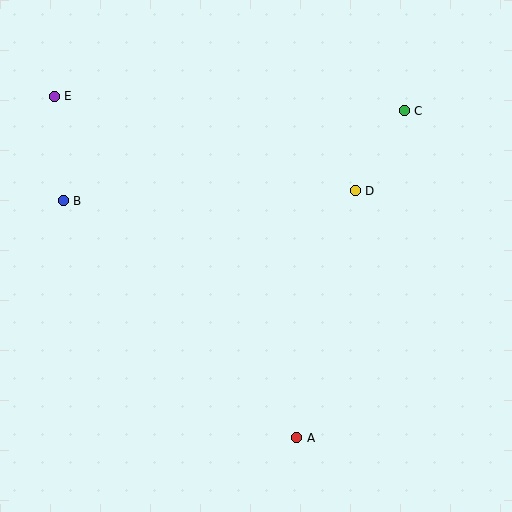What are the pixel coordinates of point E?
Point E is at (54, 96).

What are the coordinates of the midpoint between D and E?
The midpoint between D and E is at (205, 144).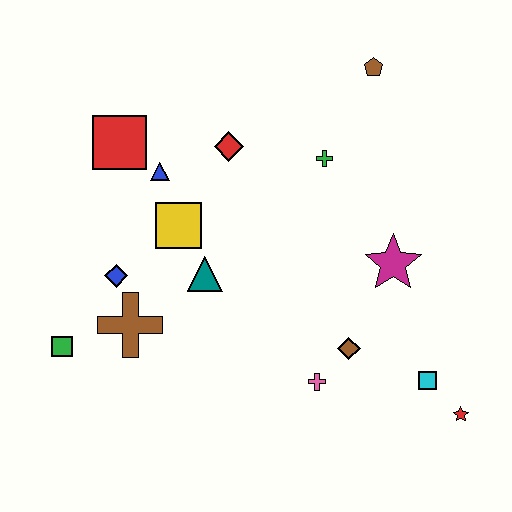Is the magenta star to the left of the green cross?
No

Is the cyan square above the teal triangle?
No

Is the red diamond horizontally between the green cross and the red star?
No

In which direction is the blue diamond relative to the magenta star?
The blue diamond is to the left of the magenta star.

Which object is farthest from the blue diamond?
The red star is farthest from the blue diamond.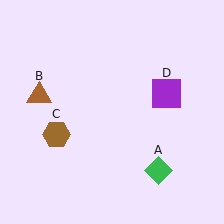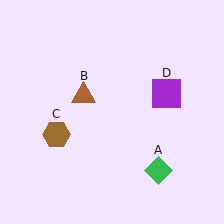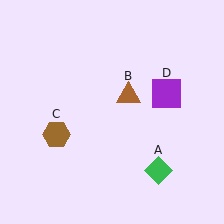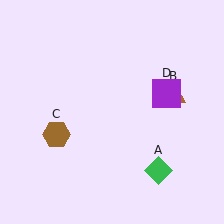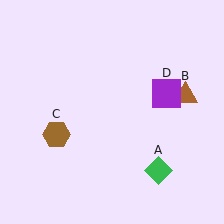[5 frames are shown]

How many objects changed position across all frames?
1 object changed position: brown triangle (object B).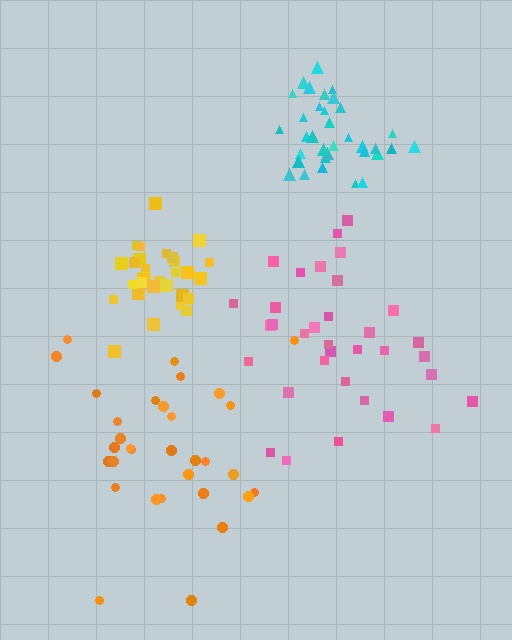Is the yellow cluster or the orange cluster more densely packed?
Yellow.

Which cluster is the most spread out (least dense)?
Orange.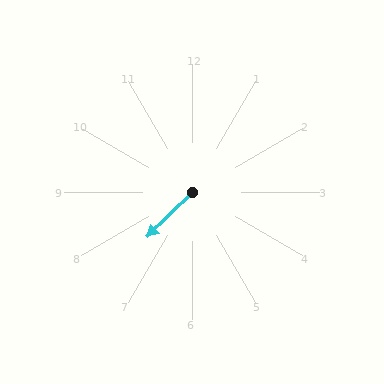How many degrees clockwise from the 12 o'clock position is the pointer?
Approximately 225 degrees.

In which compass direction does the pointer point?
Southwest.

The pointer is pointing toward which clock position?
Roughly 8 o'clock.